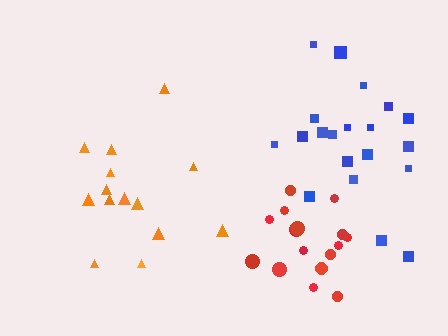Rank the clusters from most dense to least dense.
red, blue, orange.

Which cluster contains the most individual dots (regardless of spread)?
Blue (21).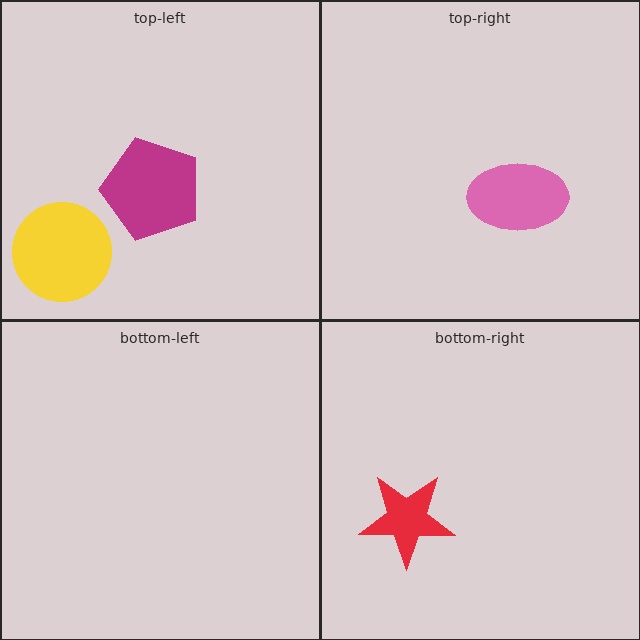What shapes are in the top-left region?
The yellow circle, the magenta pentagon.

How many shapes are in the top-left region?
2.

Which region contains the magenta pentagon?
The top-left region.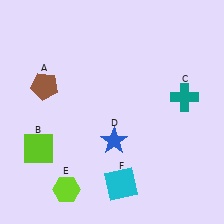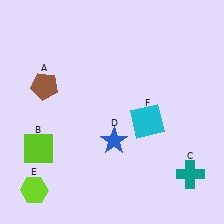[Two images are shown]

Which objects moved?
The objects that moved are: the teal cross (C), the lime hexagon (E), the cyan square (F).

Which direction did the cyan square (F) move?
The cyan square (F) moved up.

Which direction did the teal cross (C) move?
The teal cross (C) moved down.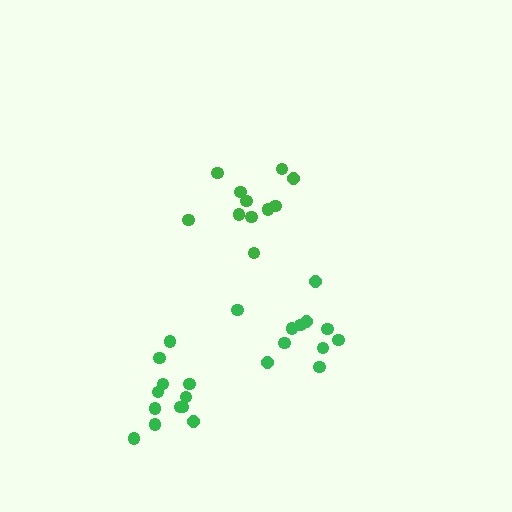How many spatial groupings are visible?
There are 3 spatial groupings.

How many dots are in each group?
Group 1: 11 dots, Group 2: 11 dots, Group 3: 12 dots (34 total).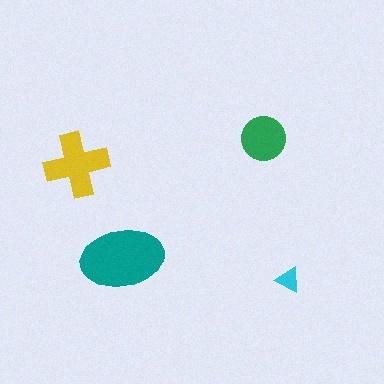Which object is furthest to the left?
The yellow cross is leftmost.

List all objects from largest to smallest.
The teal ellipse, the yellow cross, the green circle, the cyan triangle.